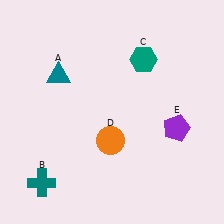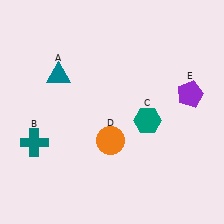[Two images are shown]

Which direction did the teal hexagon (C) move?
The teal hexagon (C) moved down.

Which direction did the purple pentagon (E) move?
The purple pentagon (E) moved up.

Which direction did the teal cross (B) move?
The teal cross (B) moved up.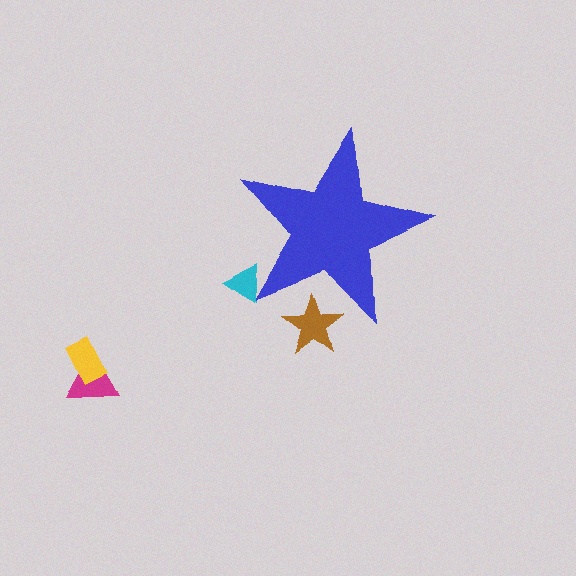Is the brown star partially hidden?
Yes, the brown star is partially hidden behind the blue star.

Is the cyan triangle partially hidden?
Yes, the cyan triangle is partially hidden behind the blue star.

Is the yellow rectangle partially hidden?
No, the yellow rectangle is fully visible.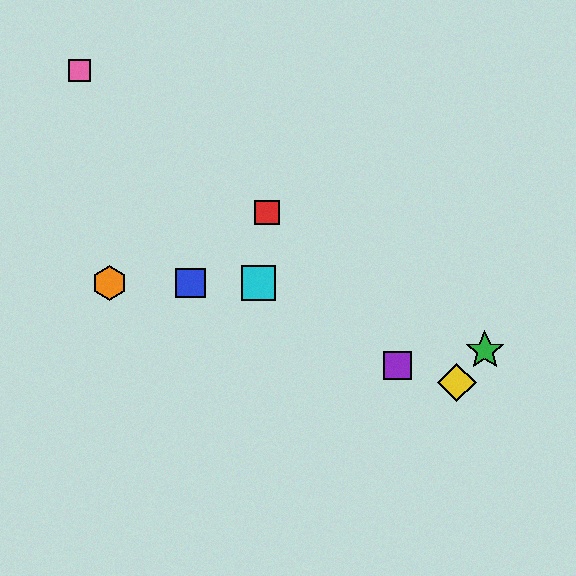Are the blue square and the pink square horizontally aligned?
No, the blue square is at y≈283 and the pink square is at y≈71.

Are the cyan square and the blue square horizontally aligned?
Yes, both are at y≈283.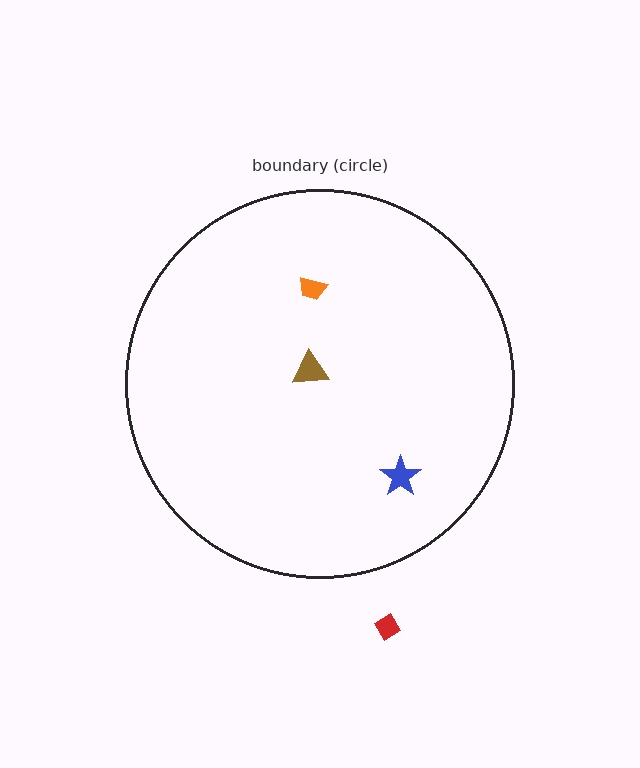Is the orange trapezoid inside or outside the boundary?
Inside.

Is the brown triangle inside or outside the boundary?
Inside.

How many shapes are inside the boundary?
3 inside, 1 outside.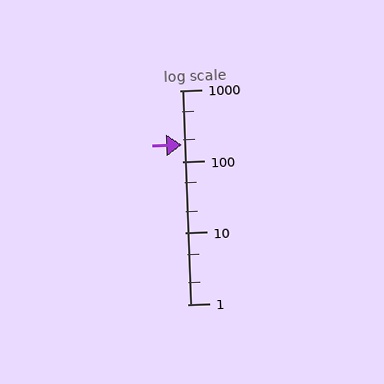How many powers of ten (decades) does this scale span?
The scale spans 3 decades, from 1 to 1000.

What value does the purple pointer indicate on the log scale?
The pointer indicates approximately 170.